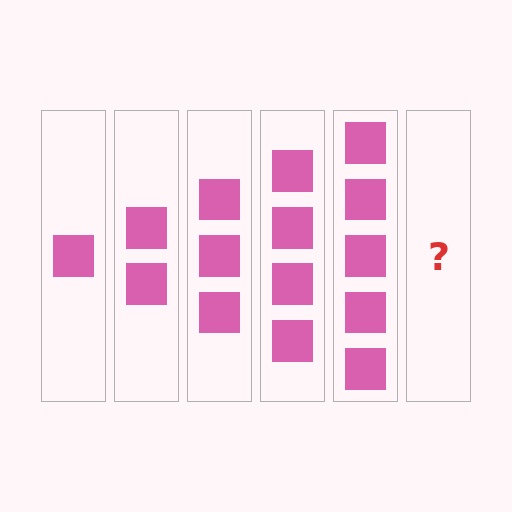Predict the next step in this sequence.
The next step is 6 squares.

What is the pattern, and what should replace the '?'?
The pattern is that each step adds one more square. The '?' should be 6 squares.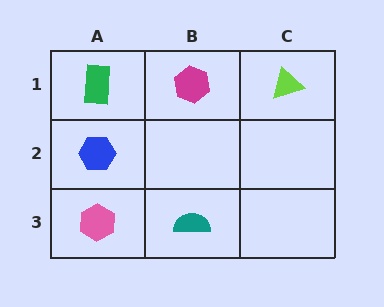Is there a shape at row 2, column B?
No, that cell is empty.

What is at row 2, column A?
A blue hexagon.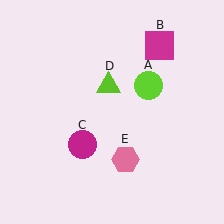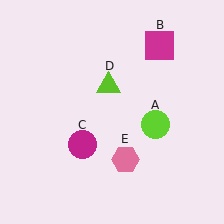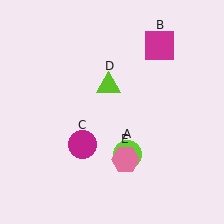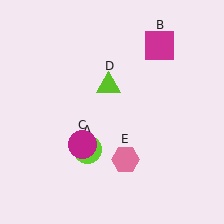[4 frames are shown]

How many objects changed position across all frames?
1 object changed position: lime circle (object A).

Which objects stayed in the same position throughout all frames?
Magenta square (object B) and magenta circle (object C) and lime triangle (object D) and pink hexagon (object E) remained stationary.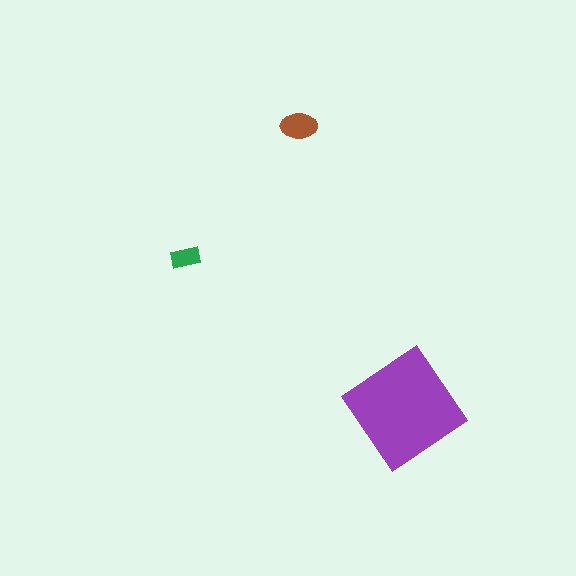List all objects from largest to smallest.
The purple diamond, the brown ellipse, the green rectangle.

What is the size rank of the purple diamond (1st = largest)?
1st.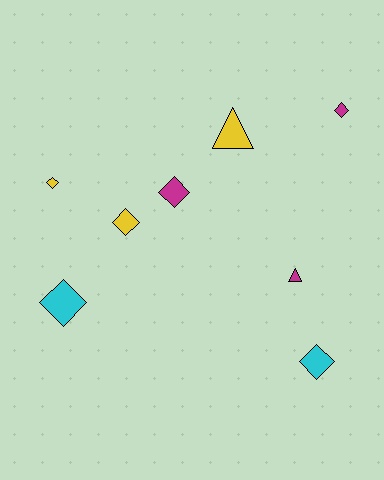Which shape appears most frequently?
Diamond, with 6 objects.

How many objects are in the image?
There are 8 objects.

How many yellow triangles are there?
There is 1 yellow triangle.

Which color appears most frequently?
Yellow, with 3 objects.